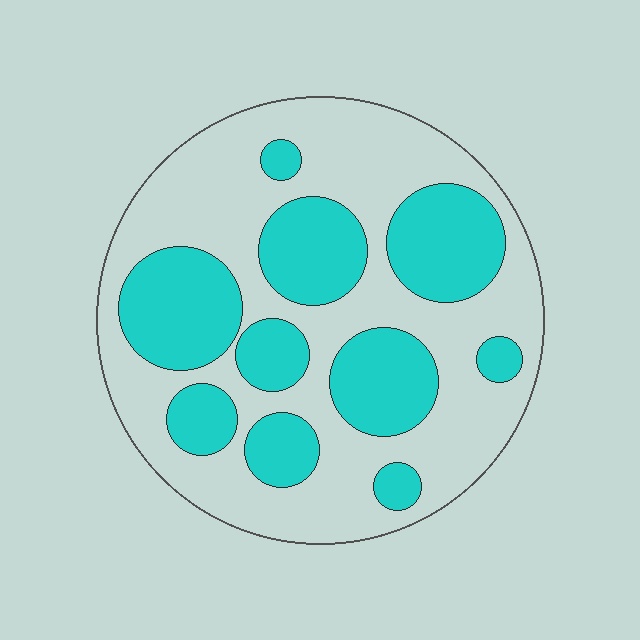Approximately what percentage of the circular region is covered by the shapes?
Approximately 40%.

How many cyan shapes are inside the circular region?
10.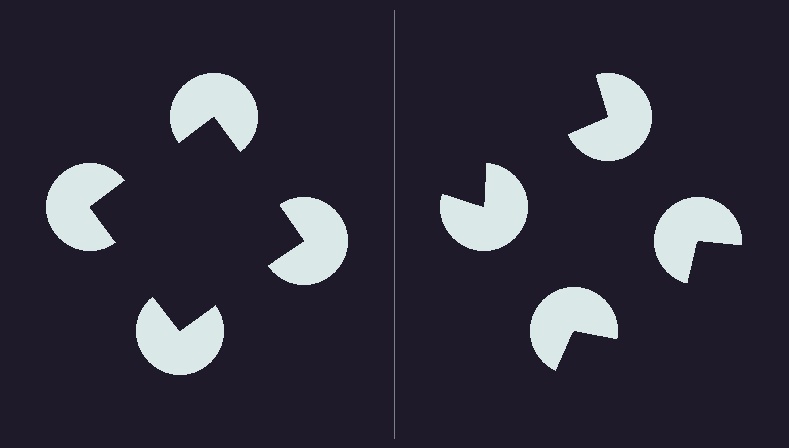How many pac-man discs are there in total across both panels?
8 — 4 on each side.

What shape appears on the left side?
An illusory square.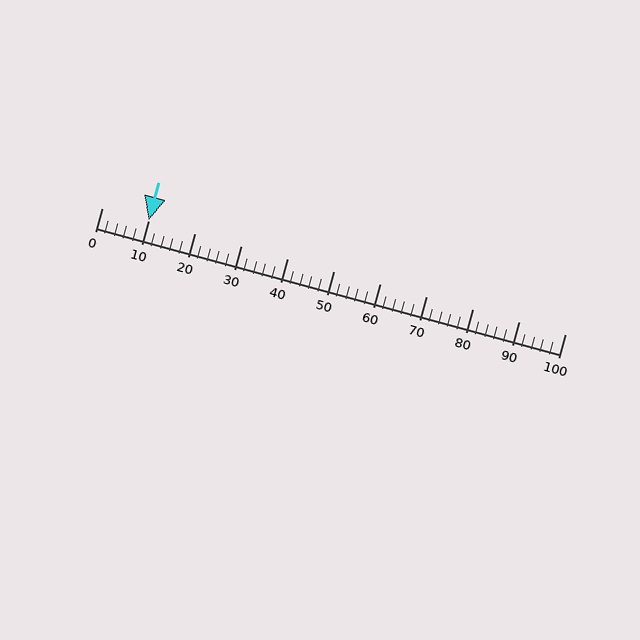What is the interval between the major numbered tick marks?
The major tick marks are spaced 10 units apart.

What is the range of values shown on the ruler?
The ruler shows values from 0 to 100.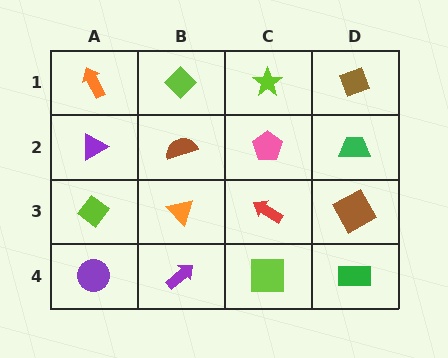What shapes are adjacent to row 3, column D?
A green trapezoid (row 2, column D), a green rectangle (row 4, column D), a red arrow (row 3, column C).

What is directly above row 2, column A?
An orange arrow.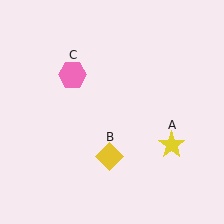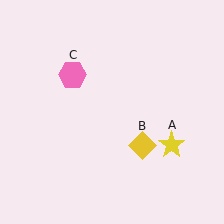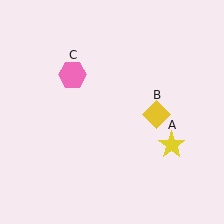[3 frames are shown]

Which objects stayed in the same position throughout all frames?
Yellow star (object A) and pink hexagon (object C) remained stationary.